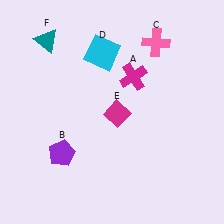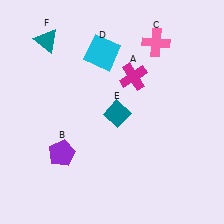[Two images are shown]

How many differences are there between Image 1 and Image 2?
There is 1 difference between the two images.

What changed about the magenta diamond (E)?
In Image 1, E is magenta. In Image 2, it changed to teal.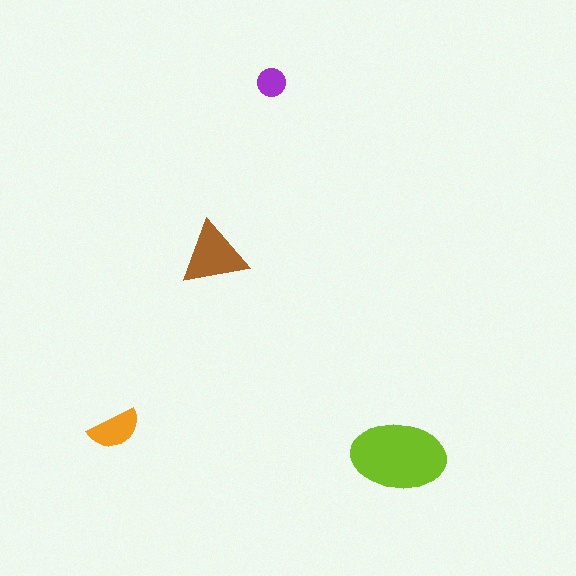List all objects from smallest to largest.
The purple circle, the orange semicircle, the brown triangle, the lime ellipse.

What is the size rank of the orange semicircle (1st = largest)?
3rd.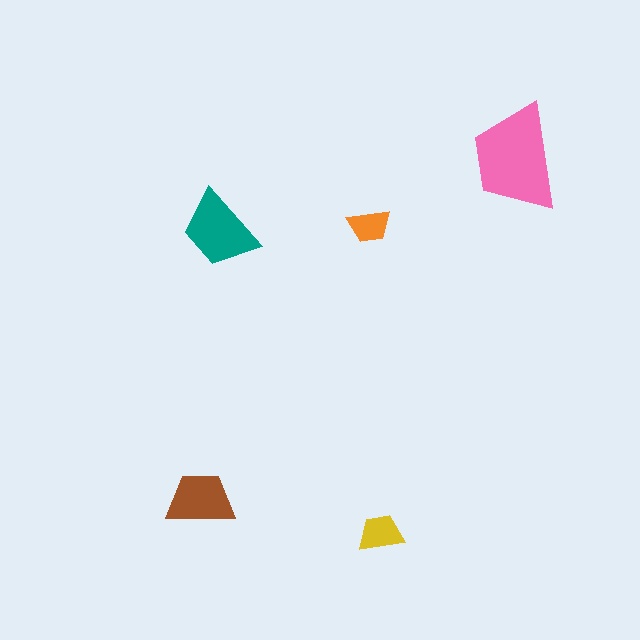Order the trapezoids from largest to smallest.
the pink one, the teal one, the brown one, the yellow one, the orange one.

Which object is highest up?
The pink trapezoid is topmost.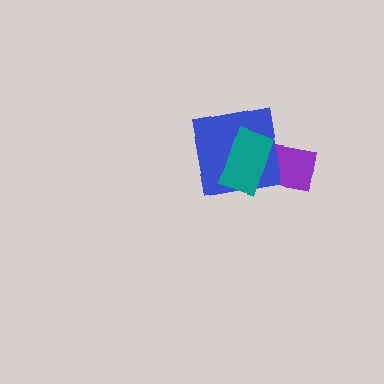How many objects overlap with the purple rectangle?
2 objects overlap with the purple rectangle.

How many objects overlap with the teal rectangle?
2 objects overlap with the teal rectangle.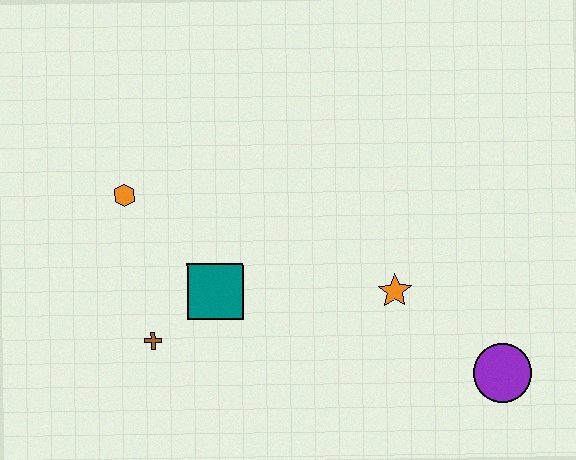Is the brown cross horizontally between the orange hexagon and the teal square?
Yes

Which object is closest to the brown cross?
The teal square is closest to the brown cross.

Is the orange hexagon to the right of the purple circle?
No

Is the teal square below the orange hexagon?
Yes